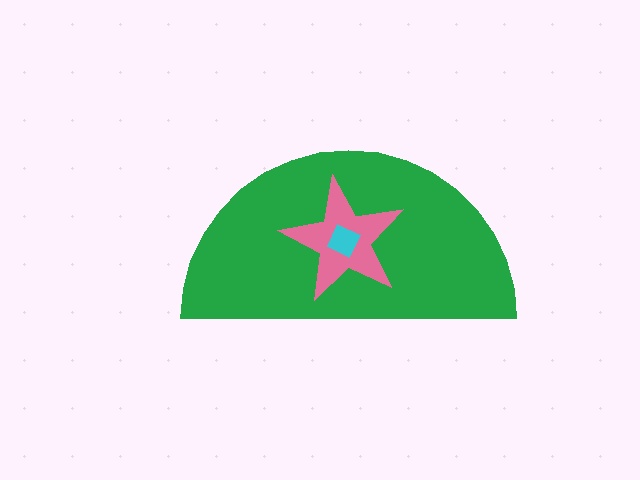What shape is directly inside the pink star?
The cyan square.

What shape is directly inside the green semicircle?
The pink star.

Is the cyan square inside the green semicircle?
Yes.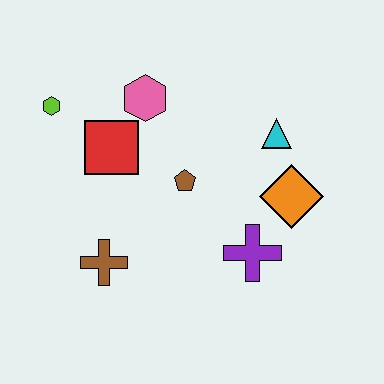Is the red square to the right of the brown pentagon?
No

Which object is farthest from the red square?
The orange diamond is farthest from the red square.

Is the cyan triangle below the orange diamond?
No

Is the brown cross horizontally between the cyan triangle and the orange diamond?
No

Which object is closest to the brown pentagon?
The red square is closest to the brown pentagon.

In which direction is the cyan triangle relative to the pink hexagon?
The cyan triangle is to the right of the pink hexagon.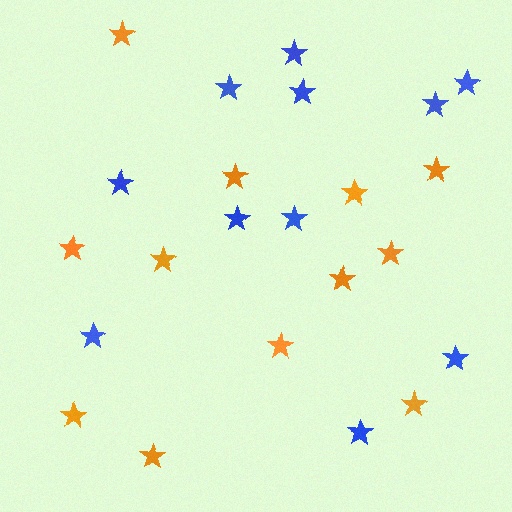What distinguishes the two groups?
There are 2 groups: one group of blue stars (11) and one group of orange stars (12).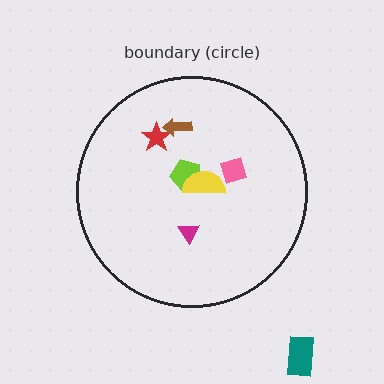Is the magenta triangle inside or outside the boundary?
Inside.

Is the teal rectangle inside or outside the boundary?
Outside.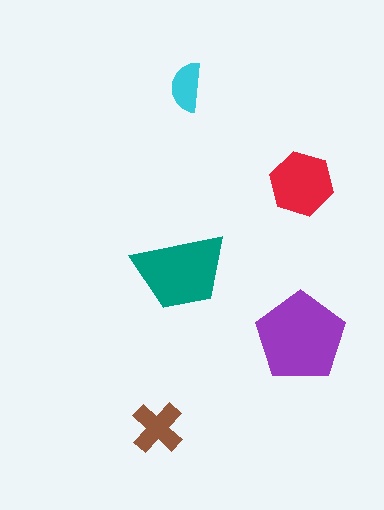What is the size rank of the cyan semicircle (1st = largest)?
5th.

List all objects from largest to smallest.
The purple pentagon, the teal trapezoid, the red hexagon, the brown cross, the cyan semicircle.